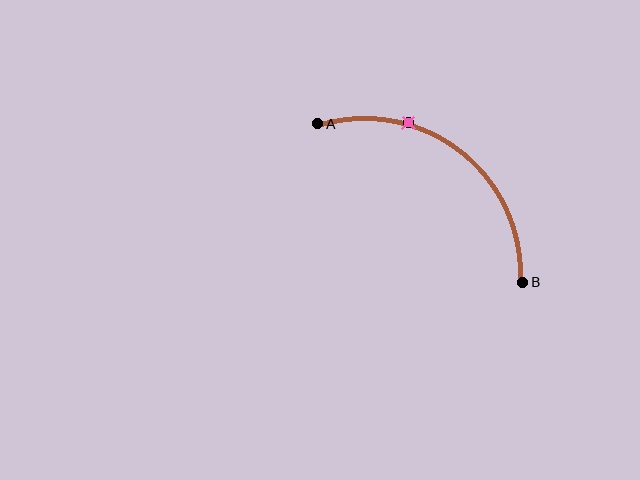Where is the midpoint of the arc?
The arc midpoint is the point on the curve farthest from the straight line joining A and B. It sits above and to the right of that line.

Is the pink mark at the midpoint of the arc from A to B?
No. The pink mark lies on the arc but is closer to endpoint A. The arc midpoint would be at the point on the curve equidistant along the arc from both A and B.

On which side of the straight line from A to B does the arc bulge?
The arc bulges above and to the right of the straight line connecting A and B.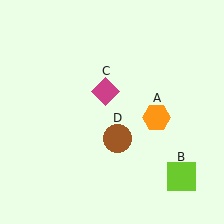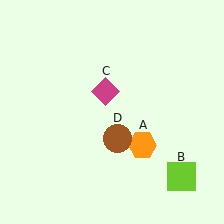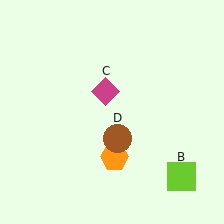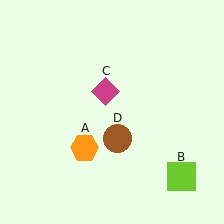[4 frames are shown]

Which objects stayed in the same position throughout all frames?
Lime square (object B) and magenta diamond (object C) and brown circle (object D) remained stationary.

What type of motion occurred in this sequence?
The orange hexagon (object A) rotated clockwise around the center of the scene.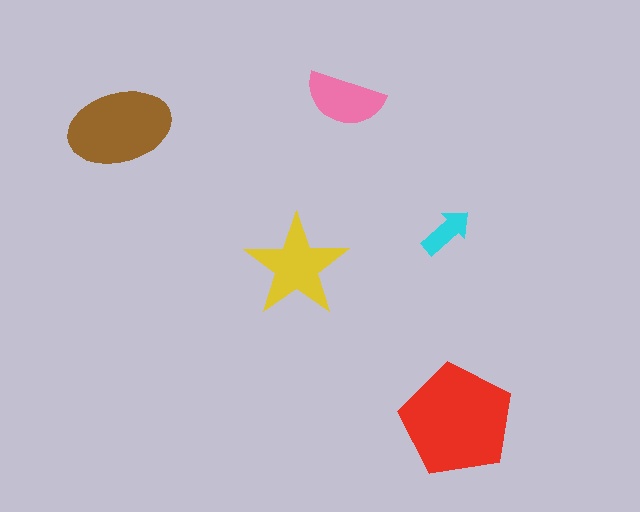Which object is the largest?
The red pentagon.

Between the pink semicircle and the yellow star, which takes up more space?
The yellow star.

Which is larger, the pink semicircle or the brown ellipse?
The brown ellipse.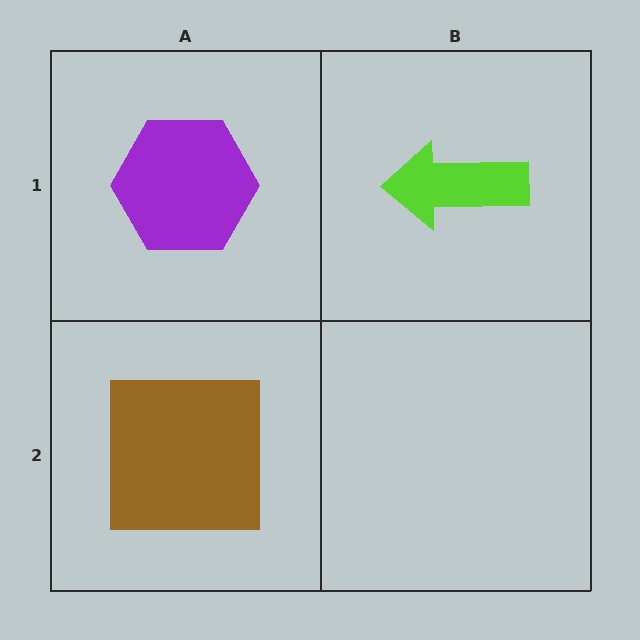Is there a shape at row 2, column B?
No, that cell is empty.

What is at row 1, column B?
A lime arrow.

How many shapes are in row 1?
2 shapes.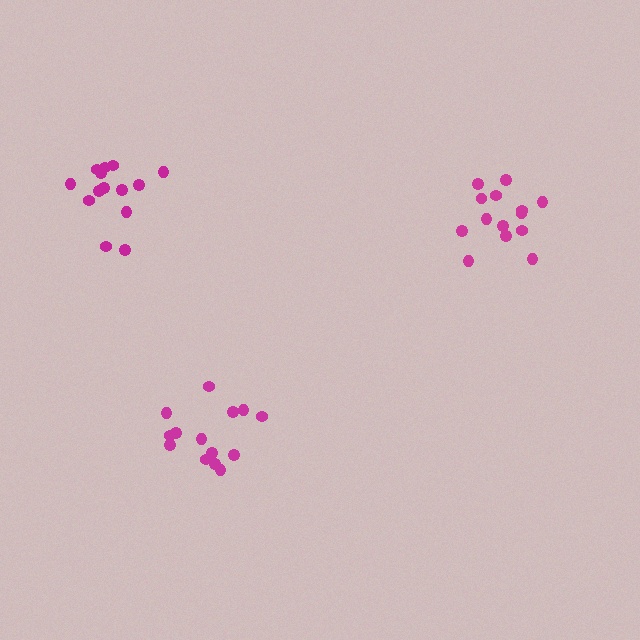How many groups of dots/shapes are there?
There are 3 groups.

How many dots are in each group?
Group 1: 14 dots, Group 2: 14 dots, Group 3: 14 dots (42 total).